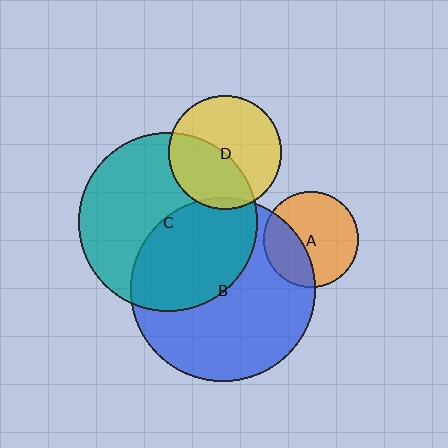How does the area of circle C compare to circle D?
Approximately 2.5 times.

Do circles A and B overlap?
Yes.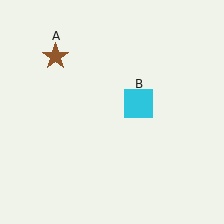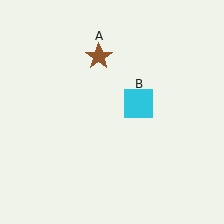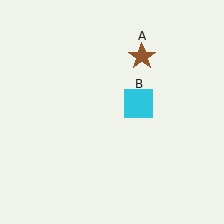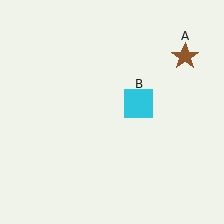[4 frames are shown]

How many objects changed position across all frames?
1 object changed position: brown star (object A).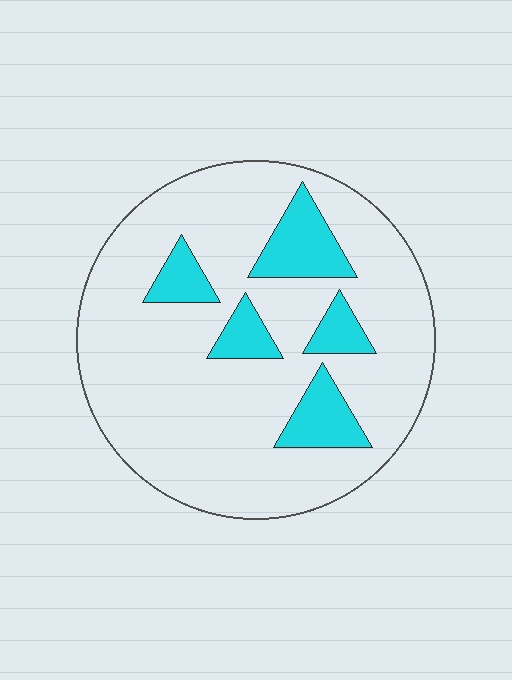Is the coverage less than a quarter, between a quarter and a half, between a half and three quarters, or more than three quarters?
Less than a quarter.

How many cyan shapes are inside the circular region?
5.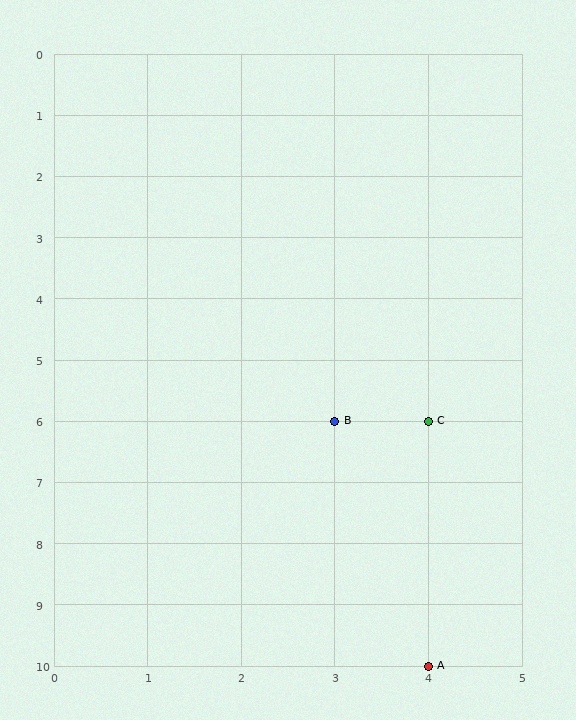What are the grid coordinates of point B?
Point B is at grid coordinates (3, 6).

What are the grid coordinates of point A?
Point A is at grid coordinates (4, 10).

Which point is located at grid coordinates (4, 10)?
Point A is at (4, 10).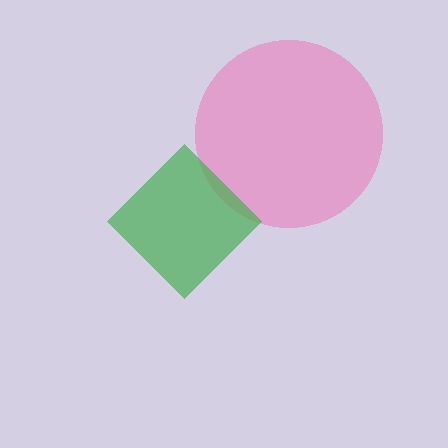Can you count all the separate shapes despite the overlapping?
Yes, there are 2 separate shapes.